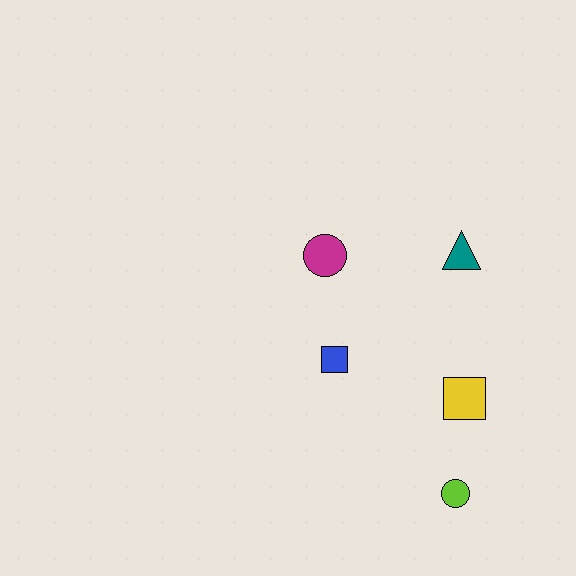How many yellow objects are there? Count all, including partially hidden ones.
There is 1 yellow object.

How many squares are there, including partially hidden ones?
There are 2 squares.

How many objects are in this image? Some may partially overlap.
There are 5 objects.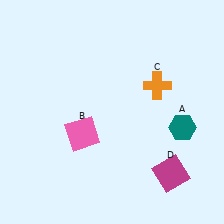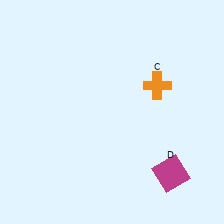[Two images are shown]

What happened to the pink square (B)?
The pink square (B) was removed in Image 2. It was in the bottom-left area of Image 1.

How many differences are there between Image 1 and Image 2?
There are 2 differences between the two images.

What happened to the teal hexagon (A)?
The teal hexagon (A) was removed in Image 2. It was in the bottom-right area of Image 1.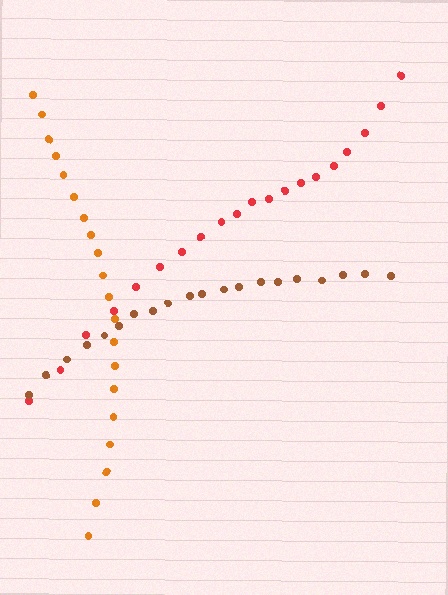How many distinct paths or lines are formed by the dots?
There are 3 distinct paths.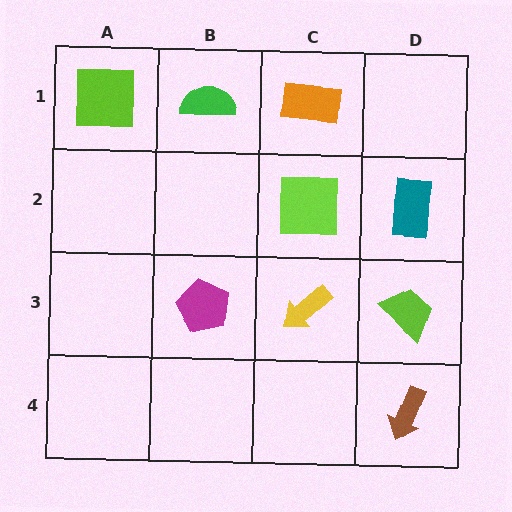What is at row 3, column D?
A lime trapezoid.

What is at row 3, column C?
A yellow arrow.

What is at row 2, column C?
A lime square.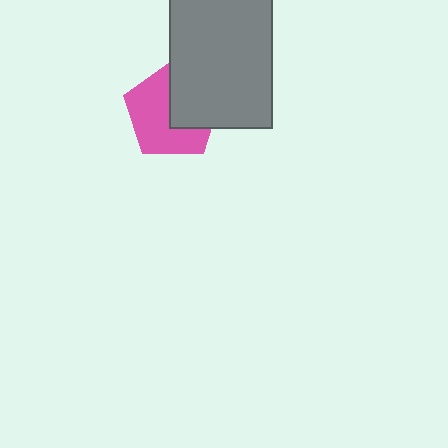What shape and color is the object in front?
The object in front is a gray rectangle.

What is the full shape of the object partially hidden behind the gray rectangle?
The partially hidden object is a pink pentagon.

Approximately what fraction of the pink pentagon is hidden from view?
Roughly 40% of the pink pentagon is hidden behind the gray rectangle.